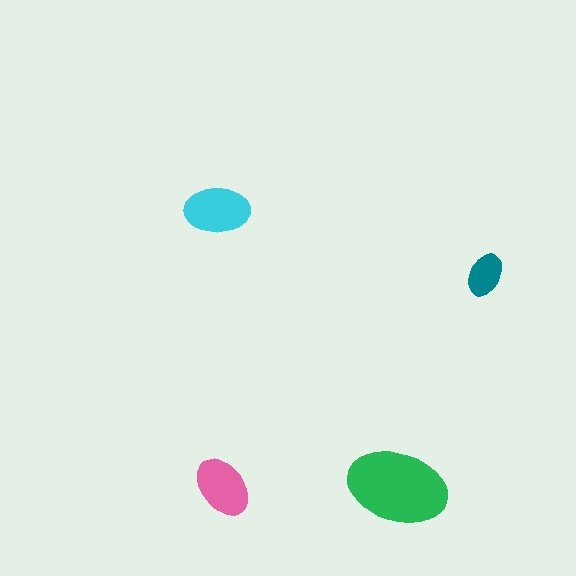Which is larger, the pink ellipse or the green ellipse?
The green one.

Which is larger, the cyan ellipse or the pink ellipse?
The cyan one.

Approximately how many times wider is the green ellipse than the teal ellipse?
About 2.5 times wider.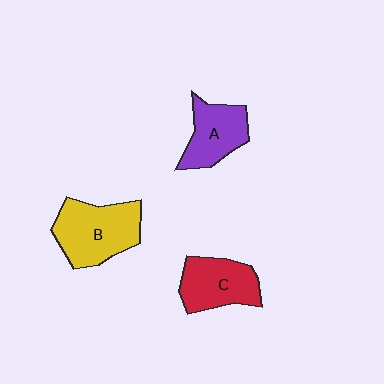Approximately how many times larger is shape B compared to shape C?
Approximately 1.3 times.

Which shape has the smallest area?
Shape A (purple).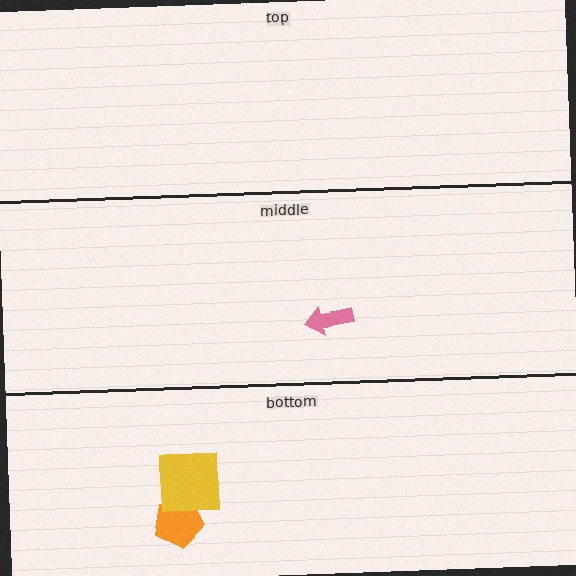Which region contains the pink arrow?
The middle region.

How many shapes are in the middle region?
1.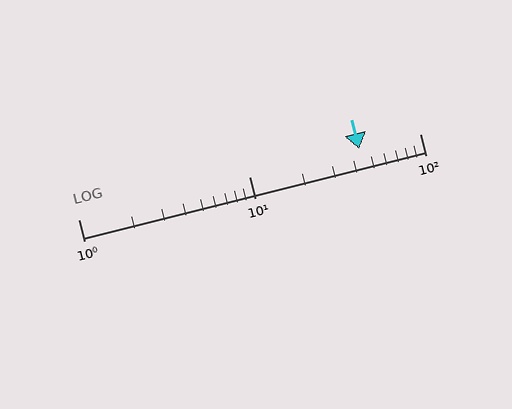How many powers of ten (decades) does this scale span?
The scale spans 2 decades, from 1 to 100.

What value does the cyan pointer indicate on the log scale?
The pointer indicates approximately 44.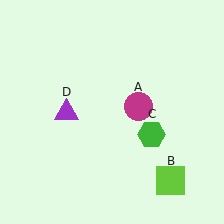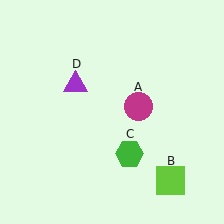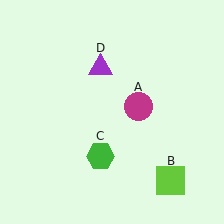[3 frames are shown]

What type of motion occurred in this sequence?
The green hexagon (object C), purple triangle (object D) rotated clockwise around the center of the scene.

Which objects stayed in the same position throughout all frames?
Magenta circle (object A) and lime square (object B) remained stationary.